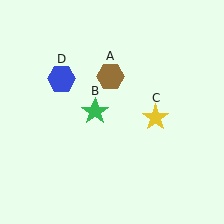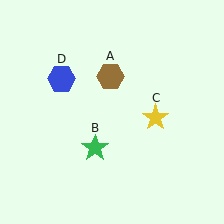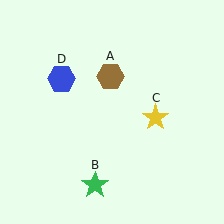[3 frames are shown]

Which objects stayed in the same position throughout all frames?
Brown hexagon (object A) and yellow star (object C) and blue hexagon (object D) remained stationary.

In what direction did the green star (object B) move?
The green star (object B) moved down.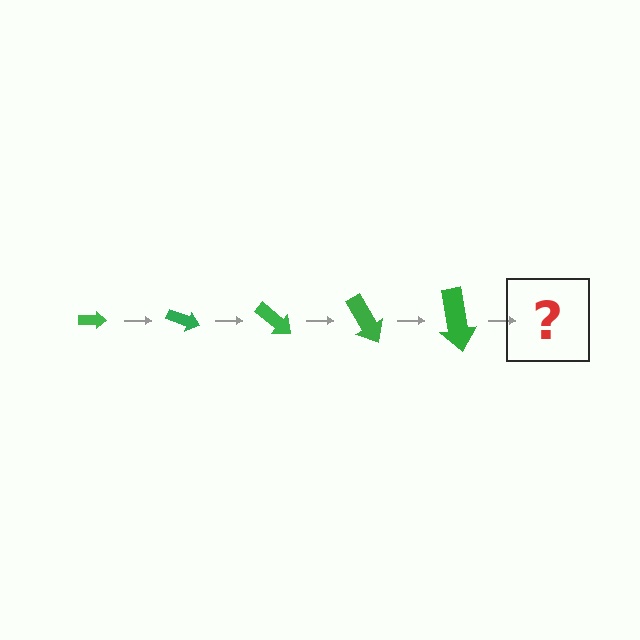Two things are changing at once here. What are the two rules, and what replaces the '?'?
The two rules are that the arrow grows larger each step and it rotates 20 degrees each step. The '?' should be an arrow, larger than the previous one and rotated 100 degrees from the start.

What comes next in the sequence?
The next element should be an arrow, larger than the previous one and rotated 100 degrees from the start.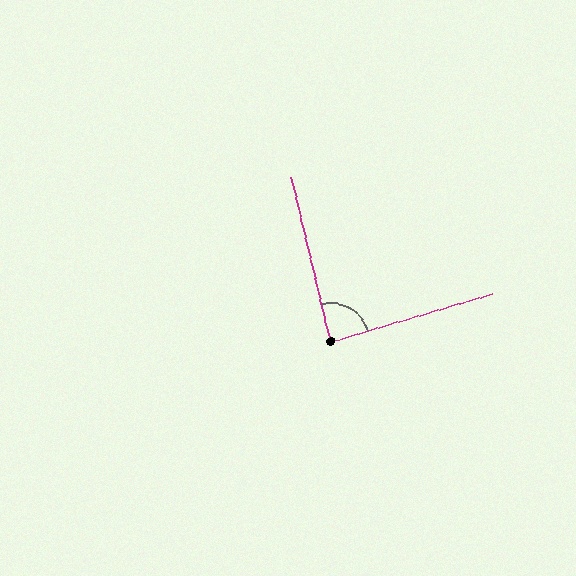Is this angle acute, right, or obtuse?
It is approximately a right angle.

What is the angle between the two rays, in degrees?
Approximately 87 degrees.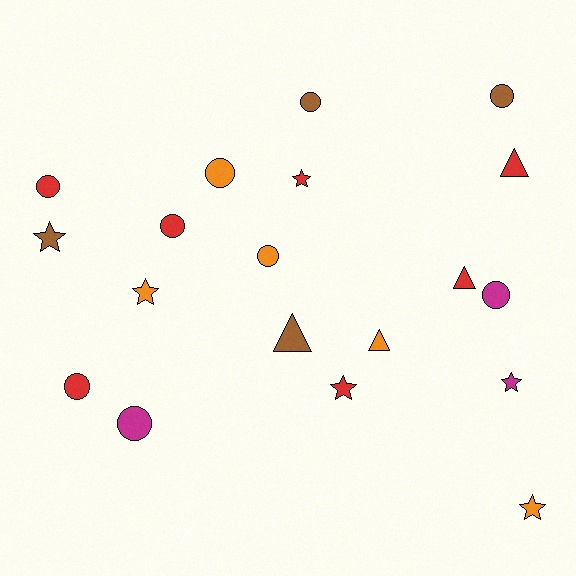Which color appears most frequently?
Red, with 7 objects.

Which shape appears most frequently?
Circle, with 9 objects.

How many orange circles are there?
There are 2 orange circles.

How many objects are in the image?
There are 19 objects.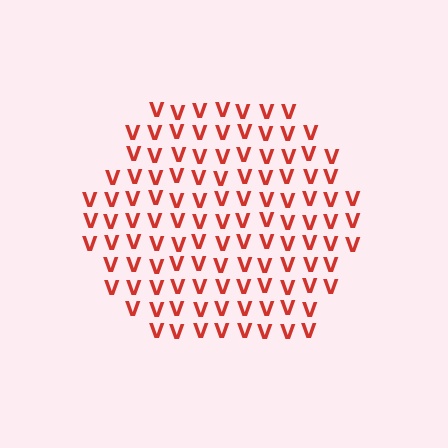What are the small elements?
The small elements are letter V's.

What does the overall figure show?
The overall figure shows a hexagon.